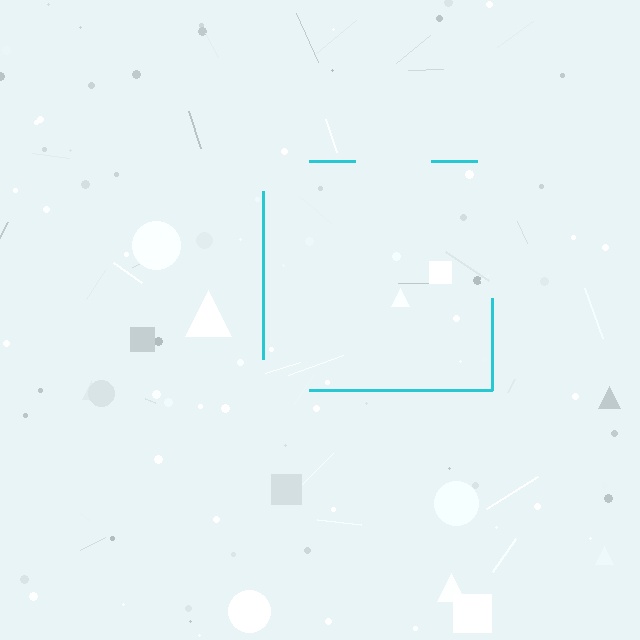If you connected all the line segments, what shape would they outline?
They would outline a square.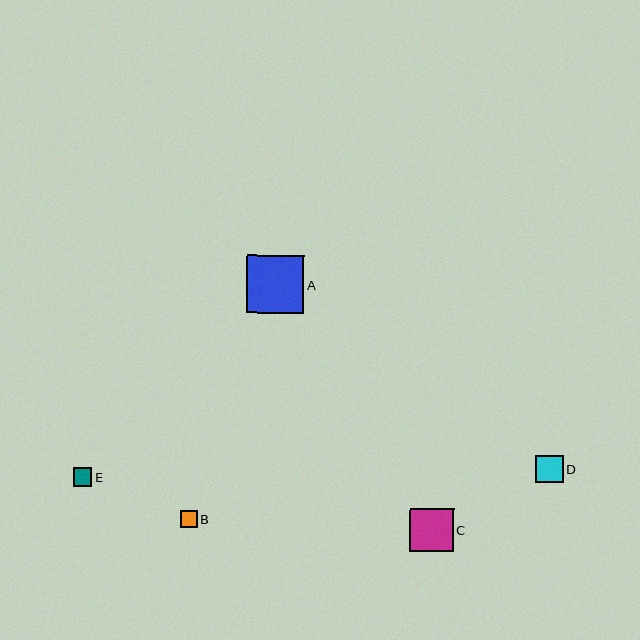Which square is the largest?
Square A is the largest with a size of approximately 58 pixels.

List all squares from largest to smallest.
From largest to smallest: A, C, D, E, B.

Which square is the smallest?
Square B is the smallest with a size of approximately 17 pixels.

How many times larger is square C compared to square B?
Square C is approximately 2.6 times the size of square B.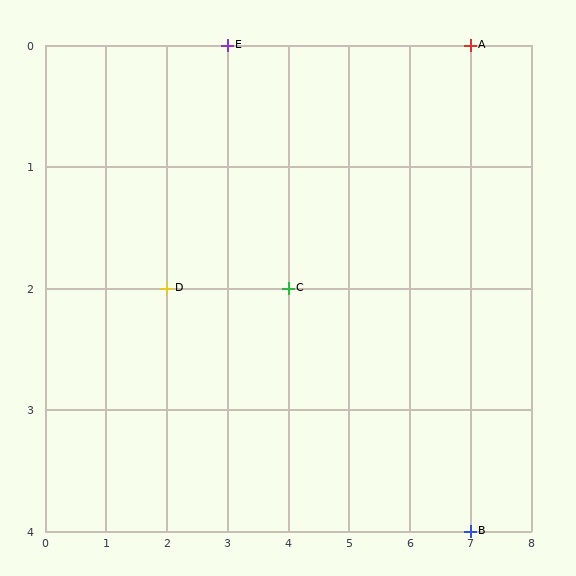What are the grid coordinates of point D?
Point D is at grid coordinates (2, 2).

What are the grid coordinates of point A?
Point A is at grid coordinates (7, 0).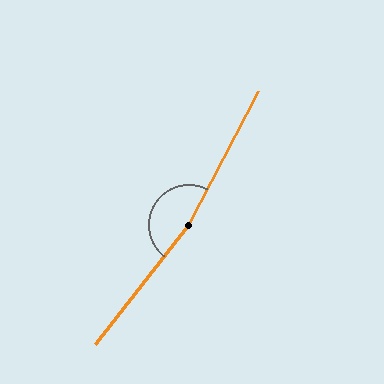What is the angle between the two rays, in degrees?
Approximately 169 degrees.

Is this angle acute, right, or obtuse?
It is obtuse.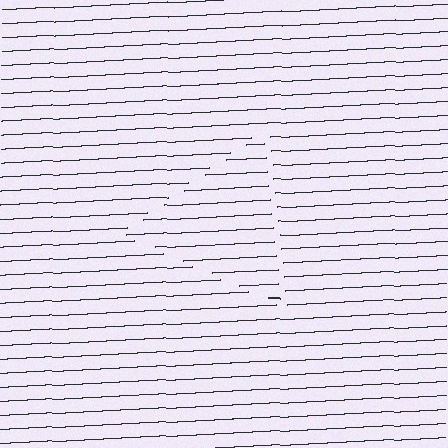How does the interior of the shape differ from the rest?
The interior of the shape contains the same grating, shifted by half a period — the contour is defined by the phase discontinuity where line-ends from the inner and outer gratings abut.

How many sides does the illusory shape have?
3 sides — the line-ends trace a triangle.